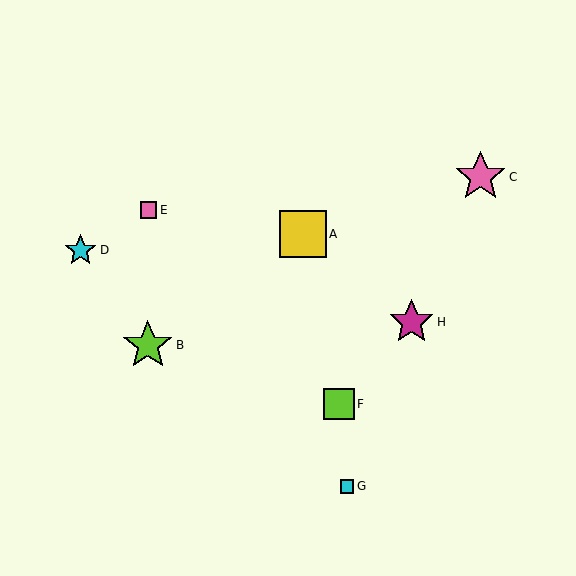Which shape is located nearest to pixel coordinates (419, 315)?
The magenta star (labeled H) at (412, 322) is nearest to that location.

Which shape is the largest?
The pink star (labeled C) is the largest.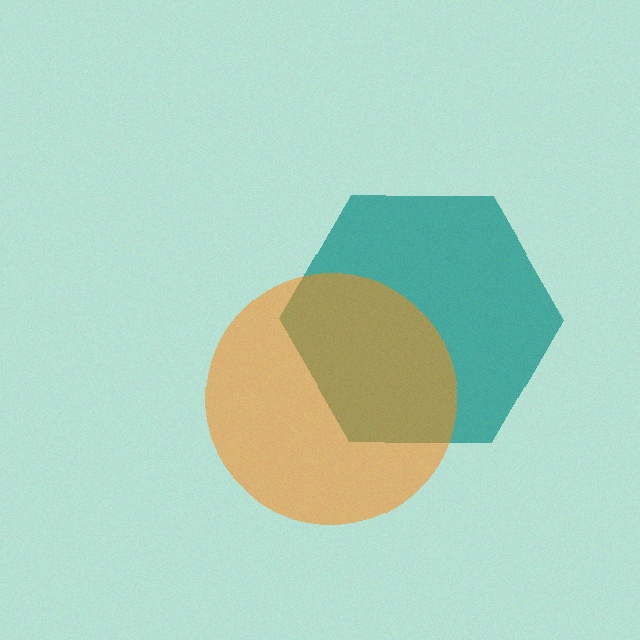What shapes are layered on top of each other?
The layered shapes are: a teal hexagon, an orange circle.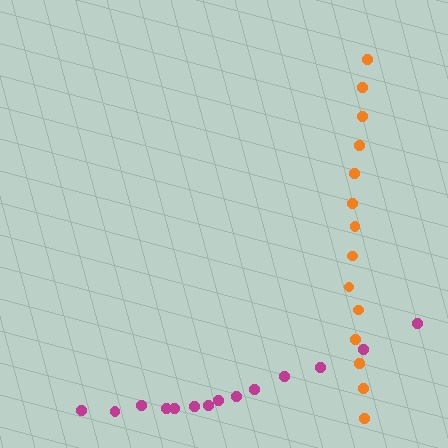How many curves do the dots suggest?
There are 2 distinct paths.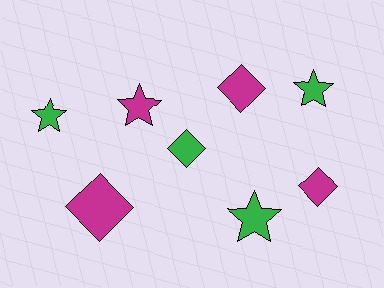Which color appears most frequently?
Green, with 4 objects.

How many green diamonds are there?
There is 1 green diamond.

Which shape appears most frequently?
Diamond, with 4 objects.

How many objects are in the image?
There are 8 objects.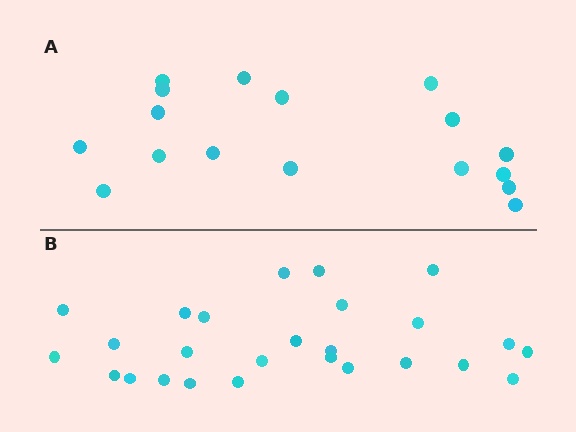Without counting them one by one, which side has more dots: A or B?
Region B (the bottom region) has more dots.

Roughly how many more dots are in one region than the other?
Region B has roughly 8 or so more dots than region A.